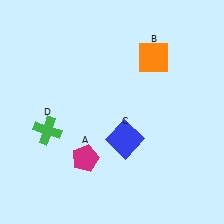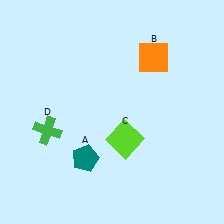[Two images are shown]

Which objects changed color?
A changed from magenta to teal. C changed from blue to lime.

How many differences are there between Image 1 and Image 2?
There are 2 differences between the two images.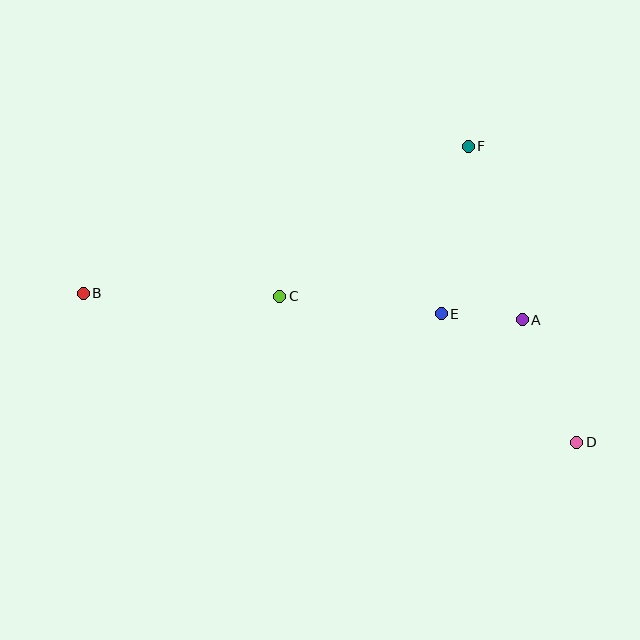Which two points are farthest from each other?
Points B and D are farthest from each other.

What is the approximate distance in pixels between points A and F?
The distance between A and F is approximately 182 pixels.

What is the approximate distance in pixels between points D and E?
The distance between D and E is approximately 187 pixels.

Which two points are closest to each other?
Points A and E are closest to each other.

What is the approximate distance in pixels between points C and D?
The distance between C and D is approximately 331 pixels.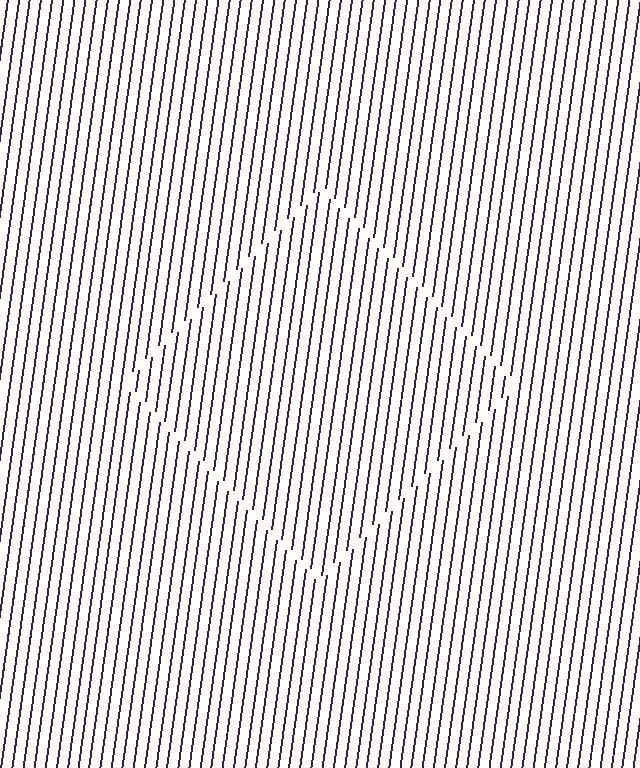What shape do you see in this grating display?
An illusory square. The interior of the shape contains the same grating, shifted by half a period — the contour is defined by the phase discontinuity where line-ends from the inner and outer gratings abut.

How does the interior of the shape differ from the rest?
The interior of the shape contains the same grating, shifted by half a period — the contour is defined by the phase discontinuity where line-ends from the inner and outer gratings abut.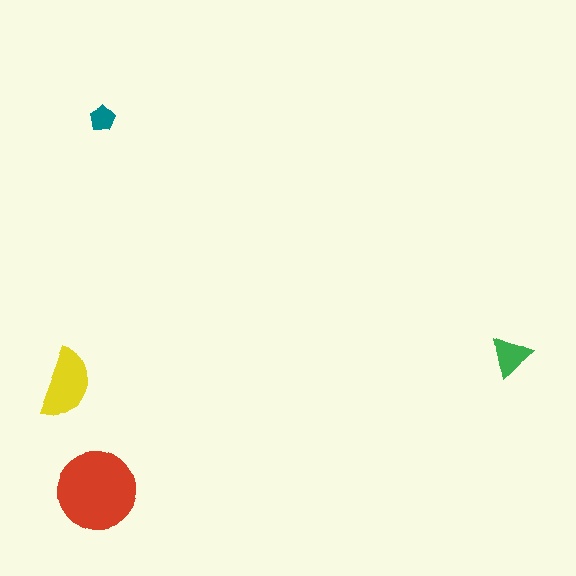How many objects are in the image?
There are 4 objects in the image.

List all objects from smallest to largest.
The teal pentagon, the green triangle, the yellow semicircle, the red circle.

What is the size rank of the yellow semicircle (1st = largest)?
2nd.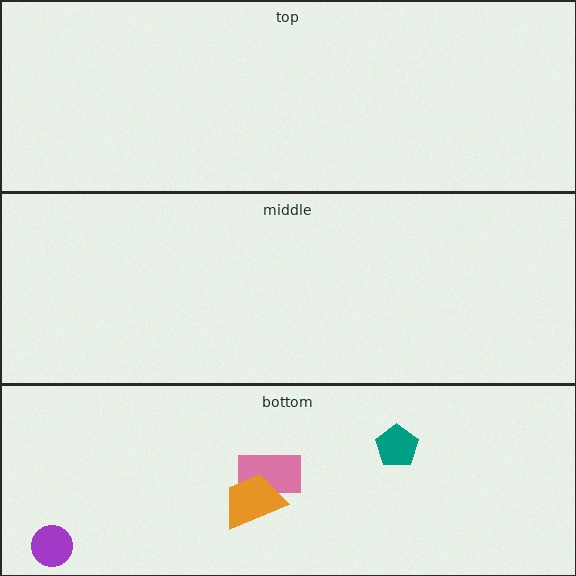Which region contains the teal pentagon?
The bottom region.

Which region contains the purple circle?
The bottom region.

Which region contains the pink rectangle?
The bottom region.